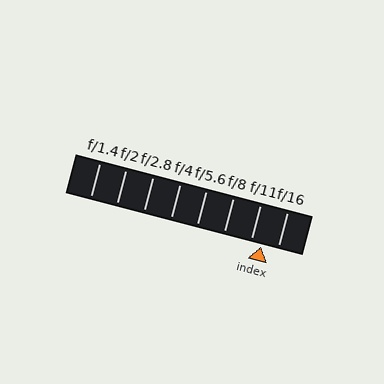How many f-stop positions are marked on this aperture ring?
There are 8 f-stop positions marked.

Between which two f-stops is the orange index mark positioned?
The index mark is between f/11 and f/16.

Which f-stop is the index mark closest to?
The index mark is closest to f/11.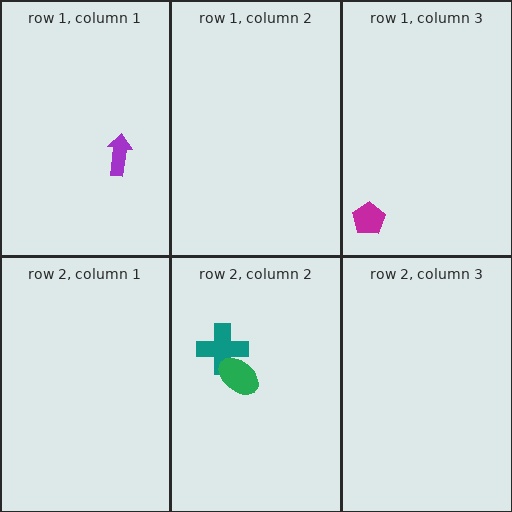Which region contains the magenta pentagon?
The row 1, column 3 region.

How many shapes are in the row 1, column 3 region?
1.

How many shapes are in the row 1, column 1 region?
1.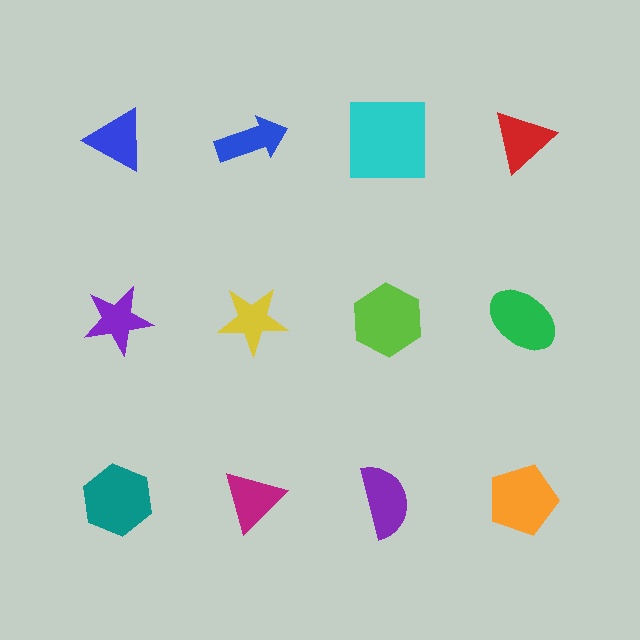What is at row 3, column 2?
A magenta triangle.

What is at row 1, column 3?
A cyan square.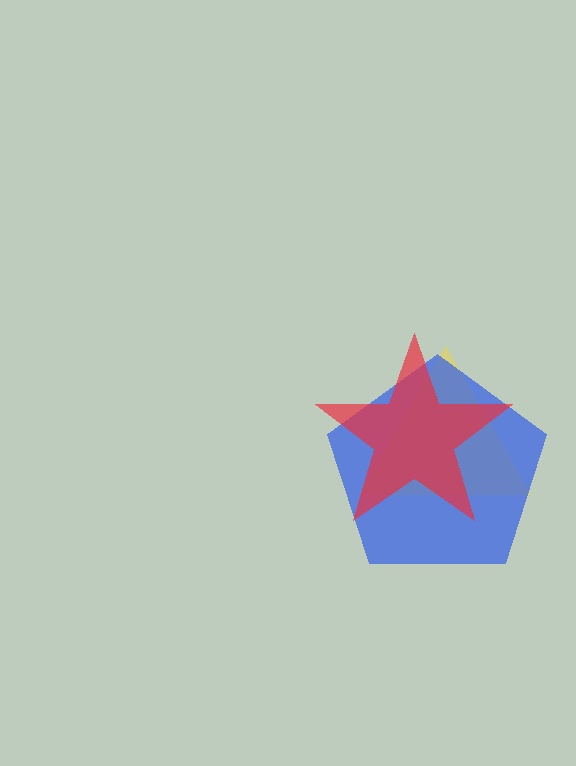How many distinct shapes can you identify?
There are 3 distinct shapes: a yellow triangle, a blue pentagon, a red star.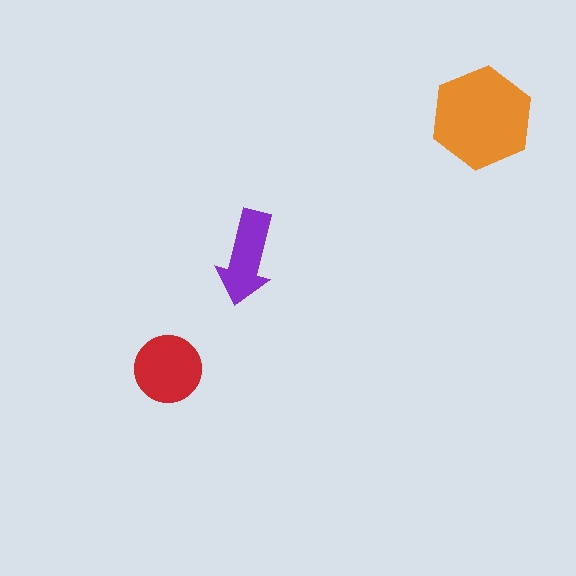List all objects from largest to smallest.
The orange hexagon, the red circle, the purple arrow.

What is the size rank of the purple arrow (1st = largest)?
3rd.